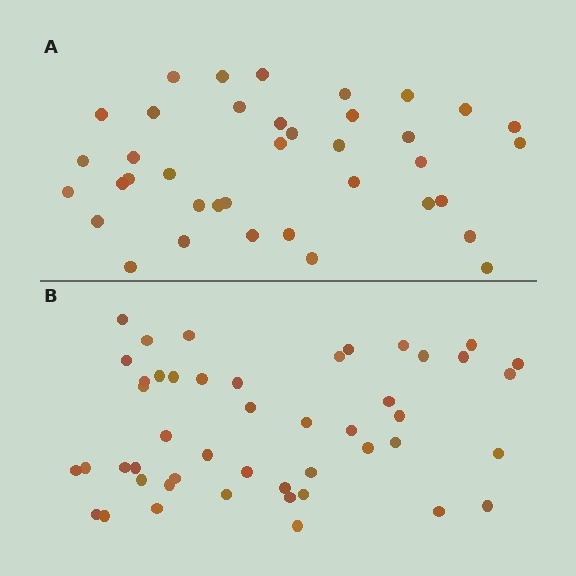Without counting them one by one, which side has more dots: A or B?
Region B (the bottom region) has more dots.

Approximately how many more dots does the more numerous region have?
Region B has roughly 8 or so more dots than region A.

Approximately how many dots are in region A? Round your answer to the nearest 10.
About 40 dots. (The exact count is 38, which rounds to 40.)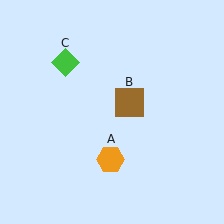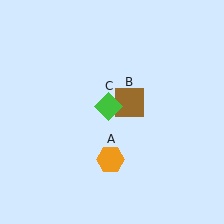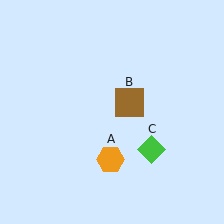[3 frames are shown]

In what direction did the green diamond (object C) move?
The green diamond (object C) moved down and to the right.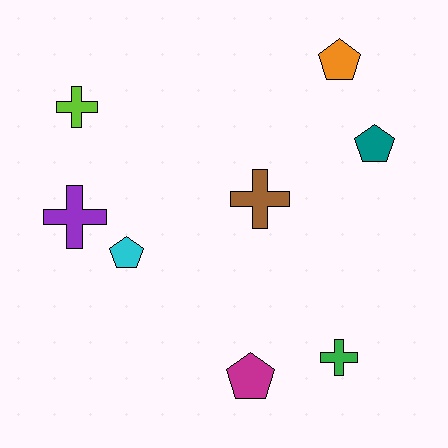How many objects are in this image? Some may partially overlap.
There are 8 objects.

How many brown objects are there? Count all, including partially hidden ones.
There is 1 brown object.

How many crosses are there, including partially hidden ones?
There are 4 crosses.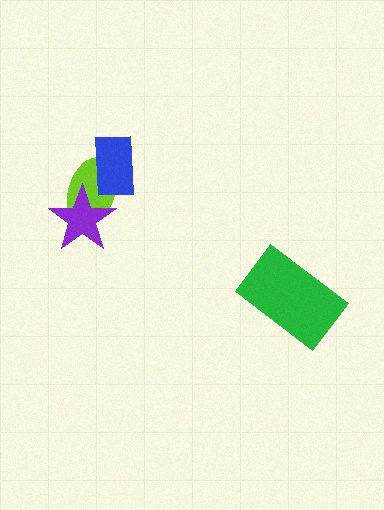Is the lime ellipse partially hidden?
Yes, it is partially covered by another shape.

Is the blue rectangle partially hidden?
No, no other shape covers it.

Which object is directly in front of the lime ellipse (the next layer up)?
The purple star is directly in front of the lime ellipse.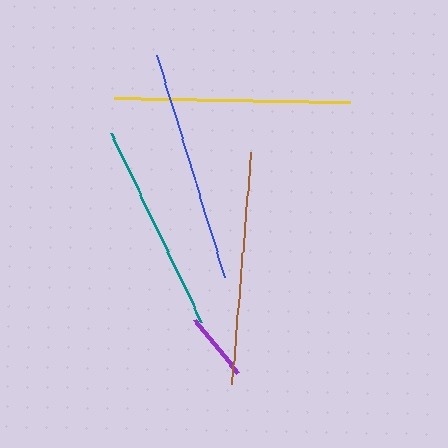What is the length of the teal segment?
The teal segment is approximately 209 pixels long.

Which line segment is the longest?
The yellow line is the longest at approximately 235 pixels.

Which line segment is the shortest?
The purple line is the shortest at approximately 69 pixels.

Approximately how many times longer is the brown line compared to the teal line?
The brown line is approximately 1.1 times the length of the teal line.